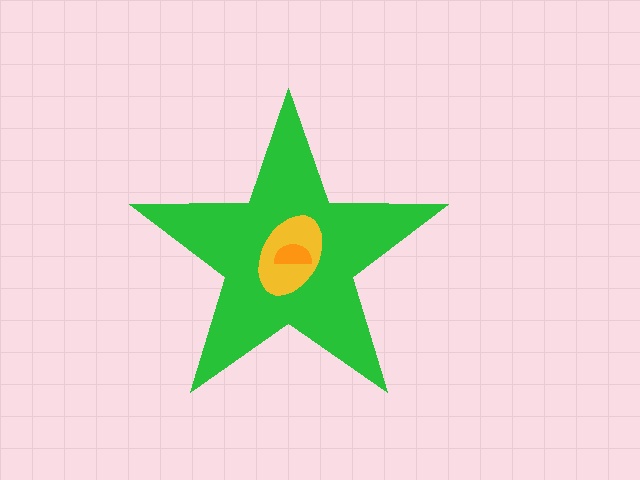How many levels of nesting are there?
3.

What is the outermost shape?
The green star.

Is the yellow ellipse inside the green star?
Yes.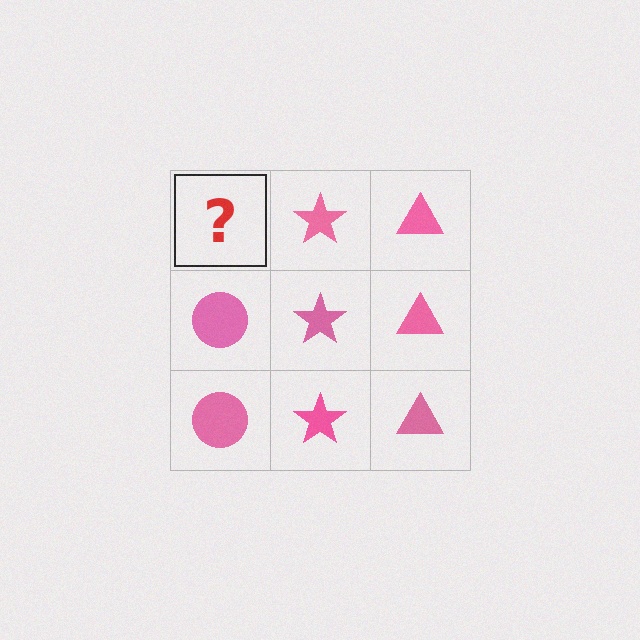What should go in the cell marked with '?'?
The missing cell should contain a pink circle.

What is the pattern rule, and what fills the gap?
The rule is that each column has a consistent shape. The gap should be filled with a pink circle.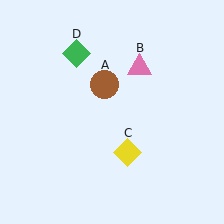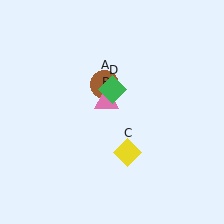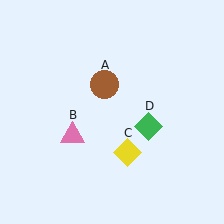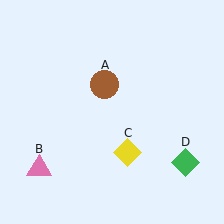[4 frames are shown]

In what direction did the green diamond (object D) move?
The green diamond (object D) moved down and to the right.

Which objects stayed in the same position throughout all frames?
Brown circle (object A) and yellow diamond (object C) remained stationary.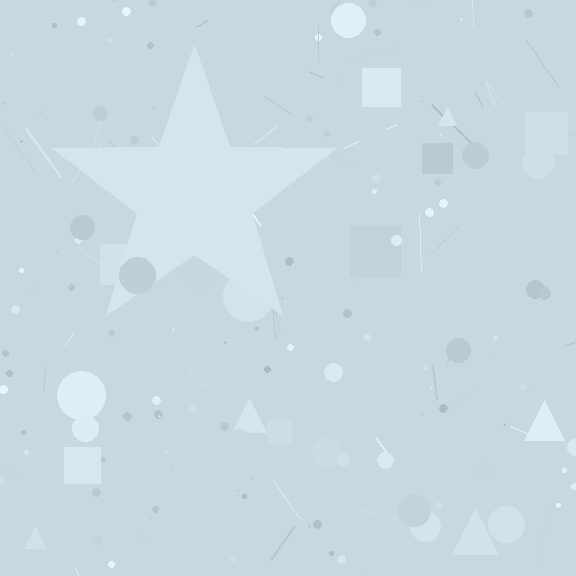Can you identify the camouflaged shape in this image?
The camouflaged shape is a star.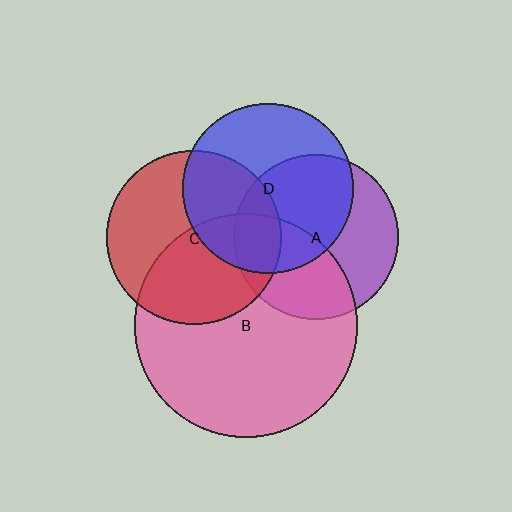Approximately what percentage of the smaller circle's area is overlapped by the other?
Approximately 20%.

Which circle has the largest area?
Circle B (pink).